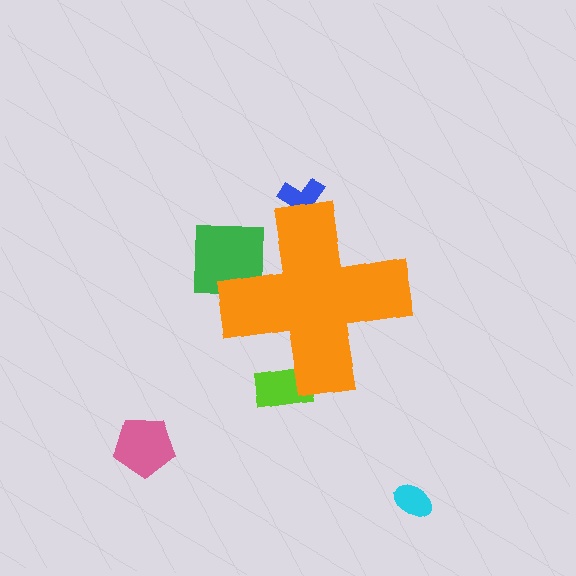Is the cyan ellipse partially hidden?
No, the cyan ellipse is fully visible.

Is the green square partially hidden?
Yes, the green square is partially hidden behind the orange cross.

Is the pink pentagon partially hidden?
No, the pink pentagon is fully visible.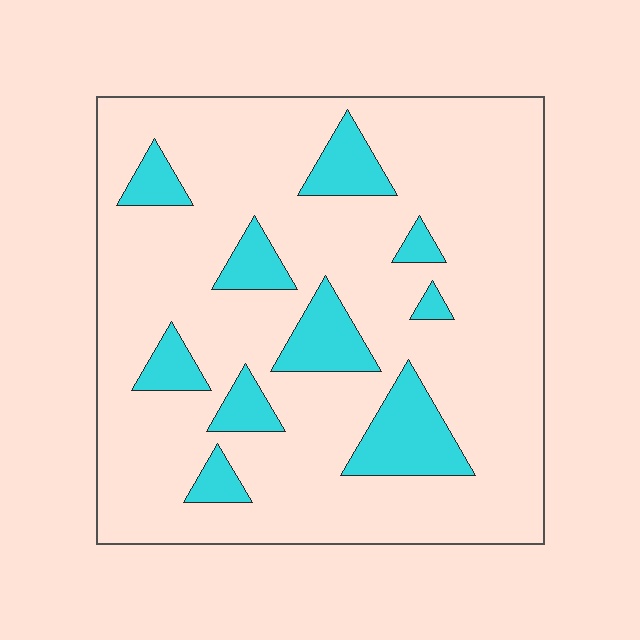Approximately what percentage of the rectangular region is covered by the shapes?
Approximately 15%.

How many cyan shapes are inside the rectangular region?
10.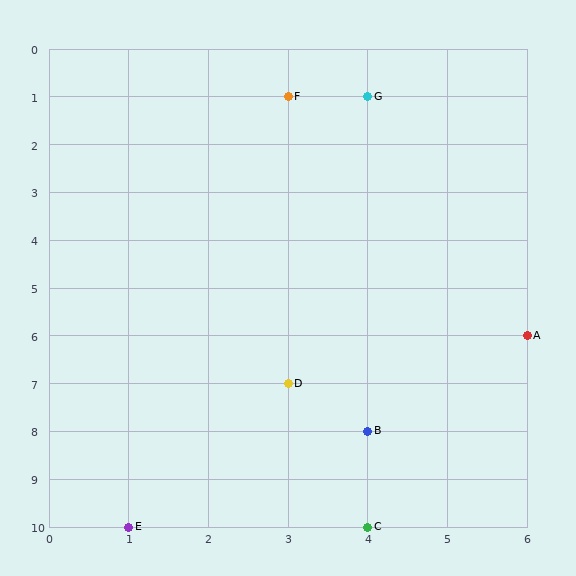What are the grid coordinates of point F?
Point F is at grid coordinates (3, 1).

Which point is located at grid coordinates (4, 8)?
Point B is at (4, 8).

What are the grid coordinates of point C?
Point C is at grid coordinates (4, 10).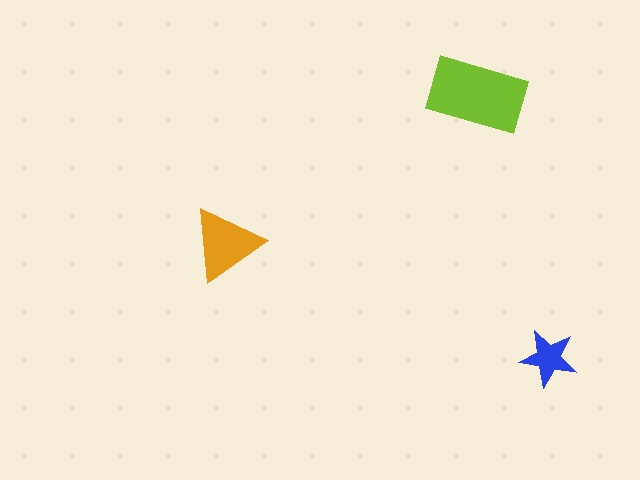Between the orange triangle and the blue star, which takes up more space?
The orange triangle.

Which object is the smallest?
The blue star.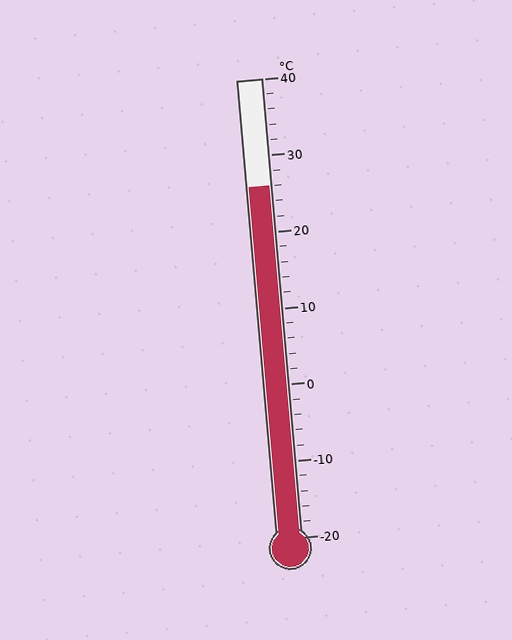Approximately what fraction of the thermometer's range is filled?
The thermometer is filled to approximately 75% of its range.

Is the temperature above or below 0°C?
The temperature is above 0°C.